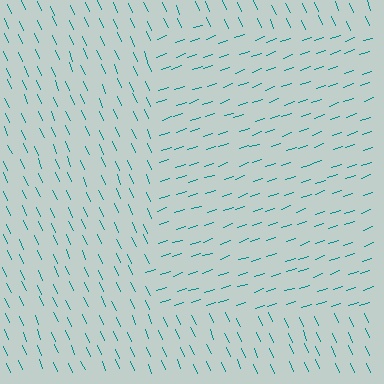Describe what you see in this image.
The image is filled with small teal line segments. A rectangle region in the image has lines oriented differently from the surrounding lines, creating a visible texture boundary.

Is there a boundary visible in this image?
Yes, there is a texture boundary formed by a change in line orientation.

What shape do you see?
I see a rectangle.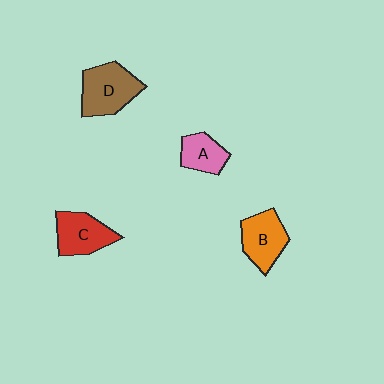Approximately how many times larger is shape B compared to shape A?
Approximately 1.4 times.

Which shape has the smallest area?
Shape A (pink).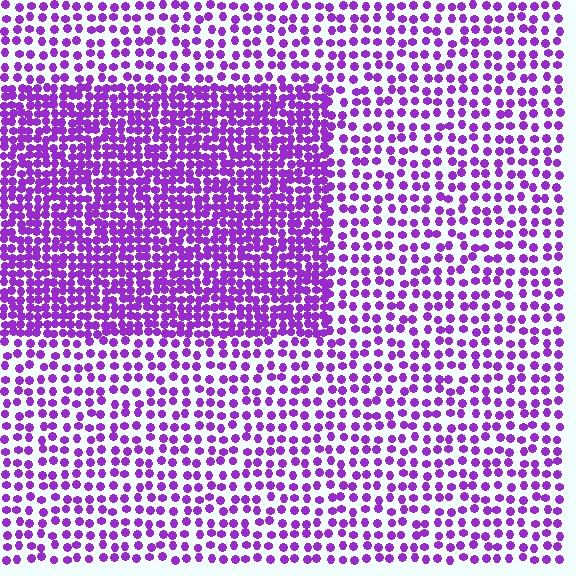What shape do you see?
I see a rectangle.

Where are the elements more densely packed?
The elements are more densely packed inside the rectangle boundary.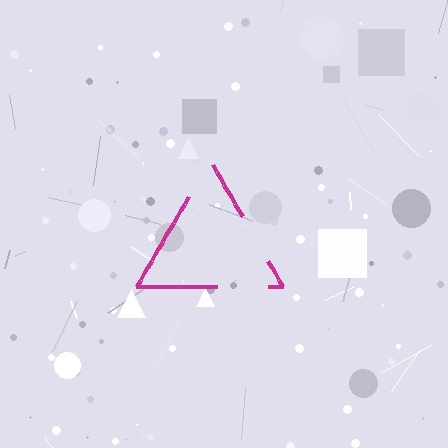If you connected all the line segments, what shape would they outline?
They would outline a triangle.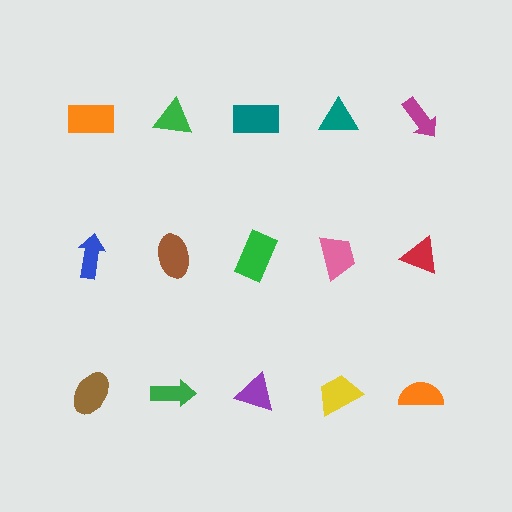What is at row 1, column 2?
A green triangle.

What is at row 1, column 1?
An orange rectangle.